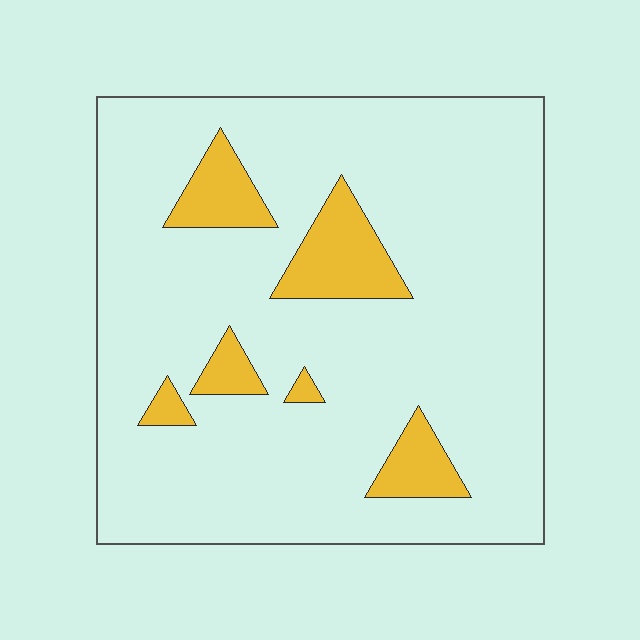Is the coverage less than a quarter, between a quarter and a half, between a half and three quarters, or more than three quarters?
Less than a quarter.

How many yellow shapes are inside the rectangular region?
6.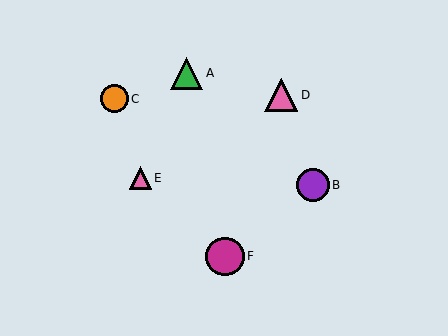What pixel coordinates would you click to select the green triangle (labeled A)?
Click at (187, 73) to select the green triangle A.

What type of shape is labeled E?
Shape E is a pink triangle.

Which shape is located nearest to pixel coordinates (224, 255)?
The magenta circle (labeled F) at (225, 256) is nearest to that location.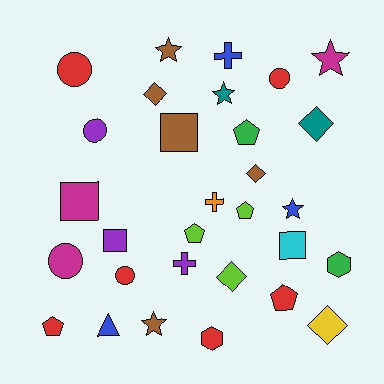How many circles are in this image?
There are 5 circles.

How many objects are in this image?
There are 30 objects.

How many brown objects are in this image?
There are 5 brown objects.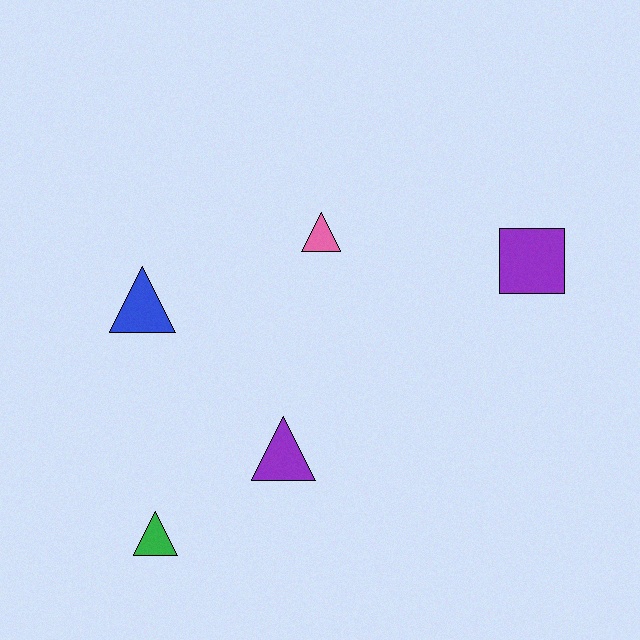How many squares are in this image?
There is 1 square.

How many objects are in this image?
There are 5 objects.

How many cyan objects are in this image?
There are no cyan objects.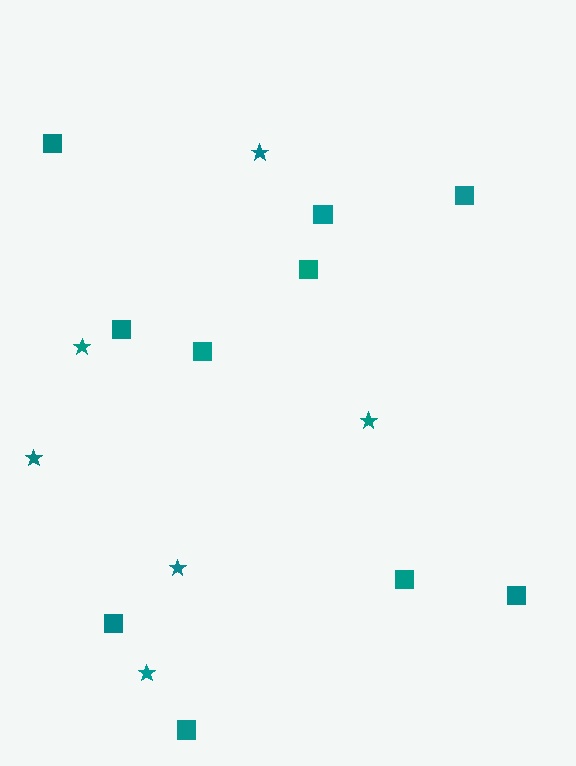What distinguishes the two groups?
There are 2 groups: one group of stars (6) and one group of squares (10).